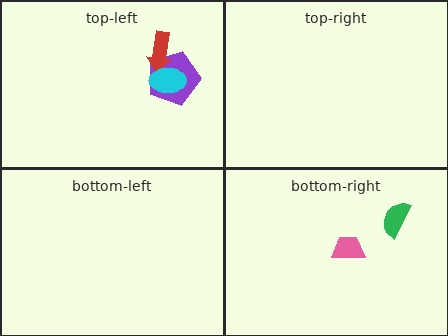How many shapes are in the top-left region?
3.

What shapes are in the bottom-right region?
The pink trapezoid, the green semicircle.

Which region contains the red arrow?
The top-left region.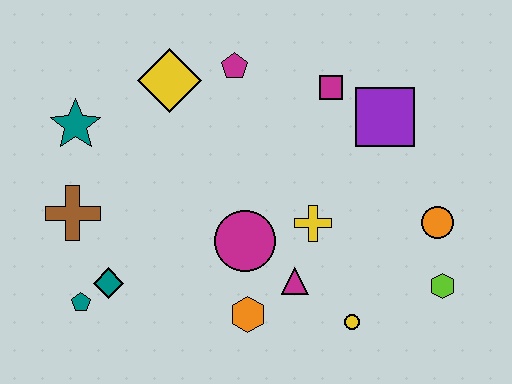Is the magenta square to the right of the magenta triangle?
Yes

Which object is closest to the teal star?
The brown cross is closest to the teal star.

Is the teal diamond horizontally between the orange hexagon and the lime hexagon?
No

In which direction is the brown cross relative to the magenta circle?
The brown cross is to the left of the magenta circle.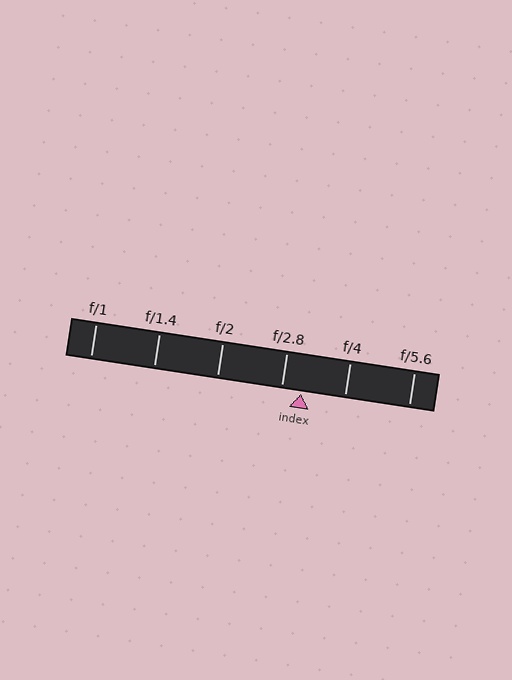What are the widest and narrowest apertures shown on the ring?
The widest aperture shown is f/1 and the narrowest is f/5.6.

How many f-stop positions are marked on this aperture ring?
There are 6 f-stop positions marked.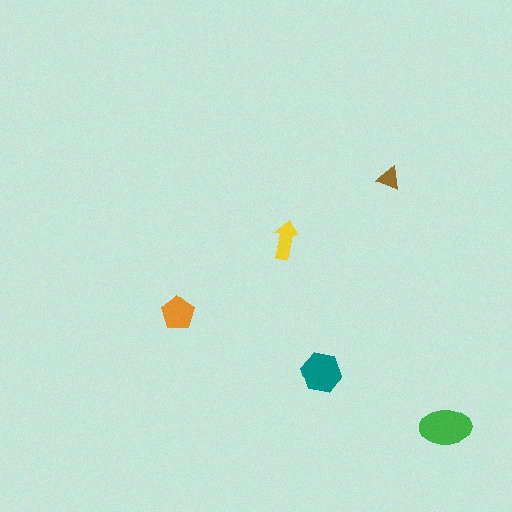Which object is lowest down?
The green ellipse is bottommost.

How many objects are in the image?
There are 5 objects in the image.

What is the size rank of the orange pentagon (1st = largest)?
3rd.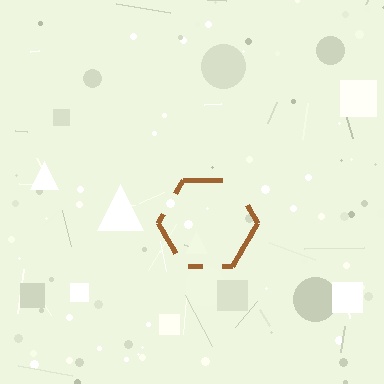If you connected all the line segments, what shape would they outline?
They would outline a hexagon.